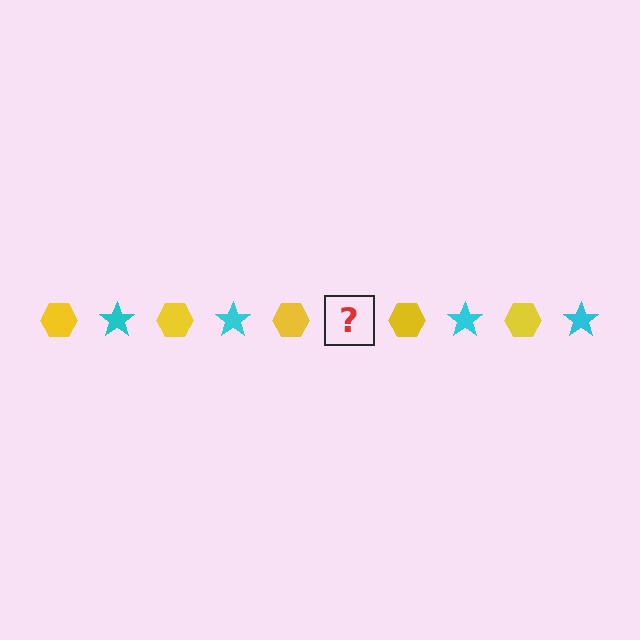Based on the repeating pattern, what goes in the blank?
The blank should be a cyan star.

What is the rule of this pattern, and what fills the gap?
The rule is that the pattern alternates between yellow hexagon and cyan star. The gap should be filled with a cyan star.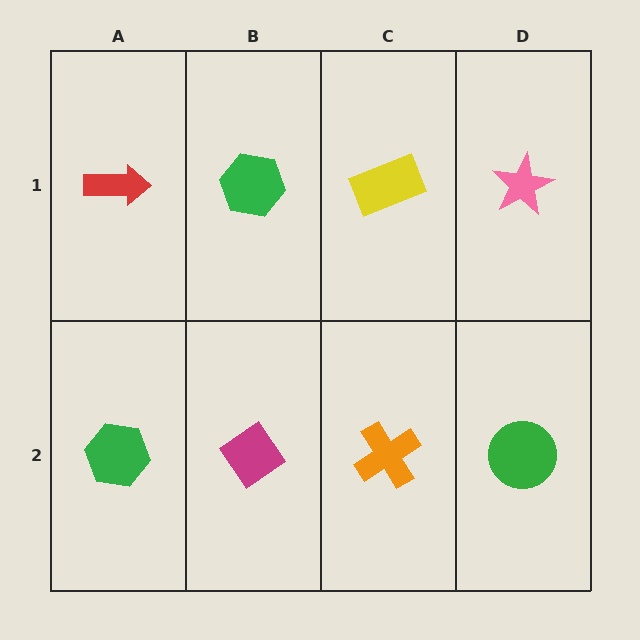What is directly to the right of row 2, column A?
A magenta diamond.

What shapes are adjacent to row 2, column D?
A pink star (row 1, column D), an orange cross (row 2, column C).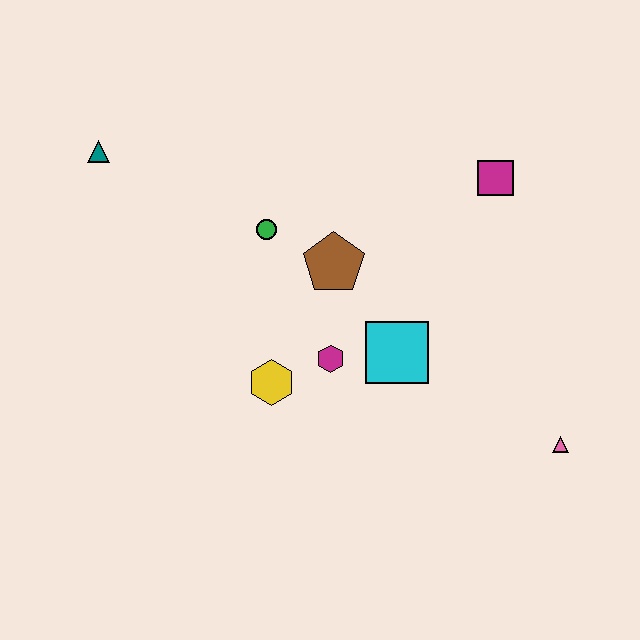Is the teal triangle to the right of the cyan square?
No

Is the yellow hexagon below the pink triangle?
No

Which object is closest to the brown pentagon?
The green circle is closest to the brown pentagon.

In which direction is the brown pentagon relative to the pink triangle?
The brown pentagon is to the left of the pink triangle.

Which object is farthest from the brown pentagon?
The pink triangle is farthest from the brown pentagon.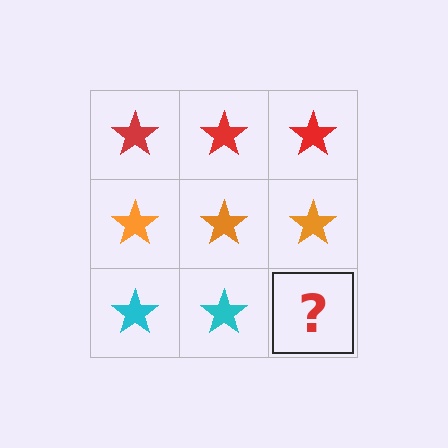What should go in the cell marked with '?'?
The missing cell should contain a cyan star.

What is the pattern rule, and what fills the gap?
The rule is that each row has a consistent color. The gap should be filled with a cyan star.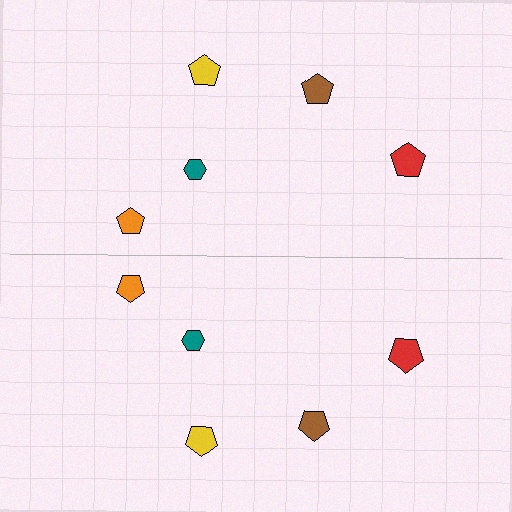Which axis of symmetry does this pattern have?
The pattern has a horizontal axis of symmetry running through the center of the image.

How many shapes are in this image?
There are 10 shapes in this image.